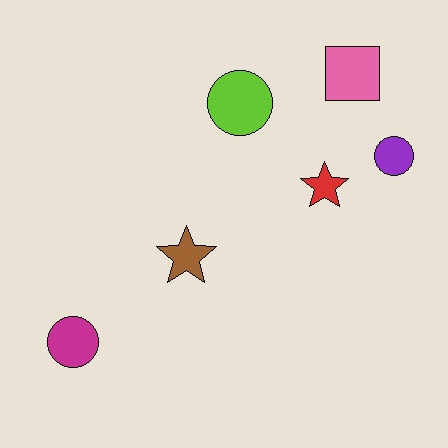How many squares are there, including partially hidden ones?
There is 1 square.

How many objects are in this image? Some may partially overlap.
There are 6 objects.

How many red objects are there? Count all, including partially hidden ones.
There is 1 red object.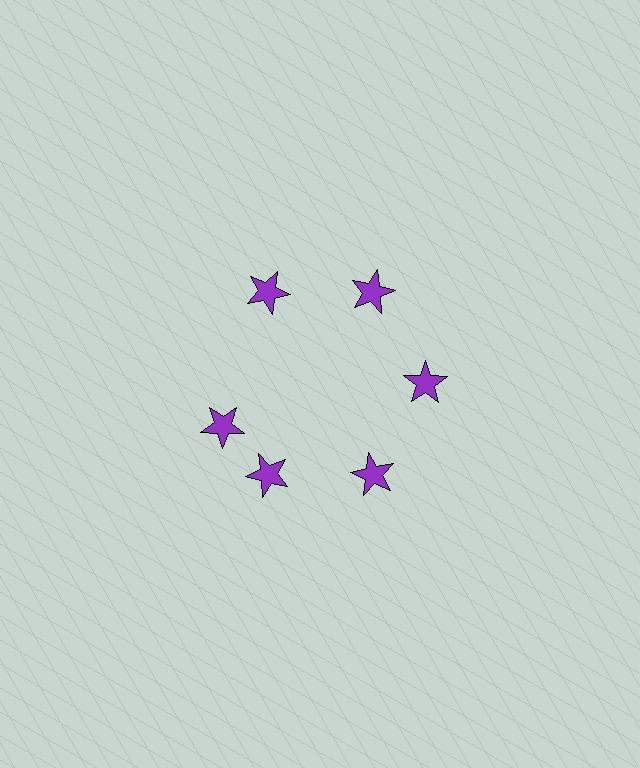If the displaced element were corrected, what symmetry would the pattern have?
It would have 6-fold rotational symmetry — the pattern would map onto itself every 60 degrees.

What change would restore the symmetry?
The symmetry would be restored by rotating it back into even spacing with its neighbors so that all 6 stars sit at equal angles and equal distance from the center.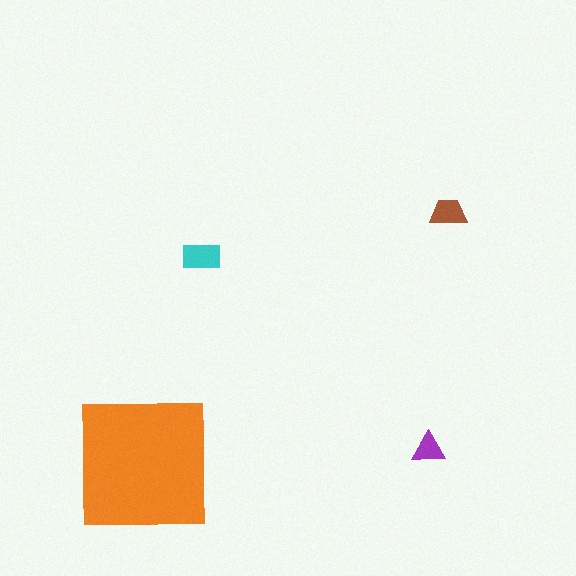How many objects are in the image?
There are 4 objects in the image.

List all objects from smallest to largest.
The purple triangle, the brown trapezoid, the cyan rectangle, the orange square.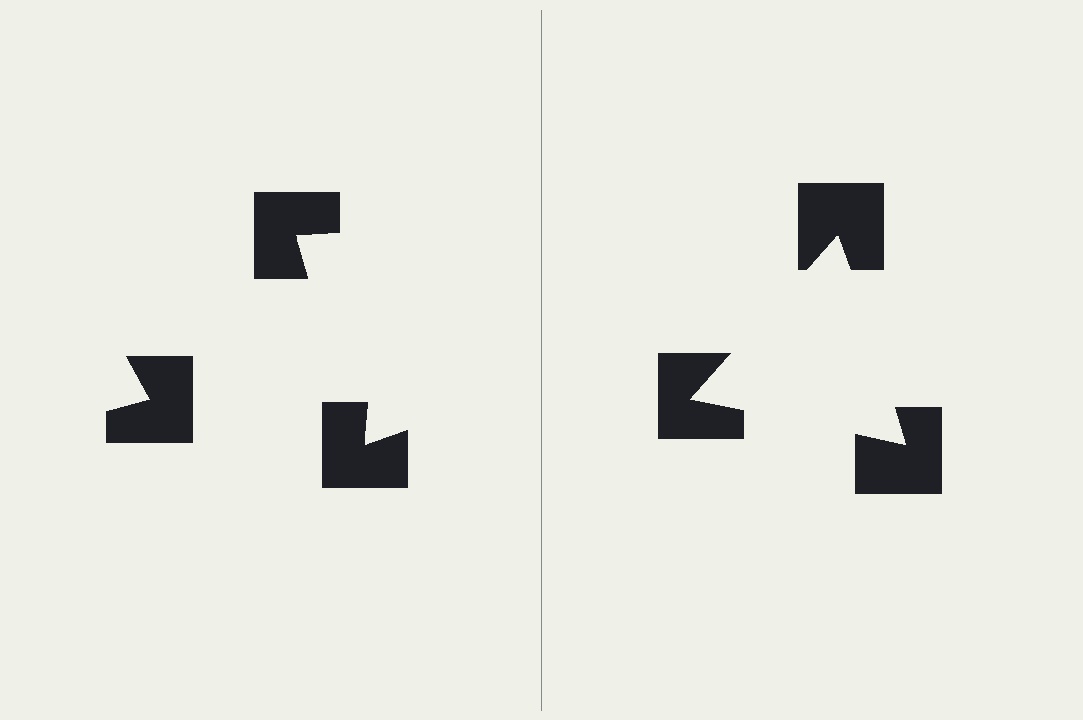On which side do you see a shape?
An illusory triangle appears on the right side. On the left side the wedge cuts are rotated, so no coherent shape forms.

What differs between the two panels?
The notched squares are positioned identically on both sides; only the wedge orientations differ. On the right they align to a triangle; on the left they are misaligned.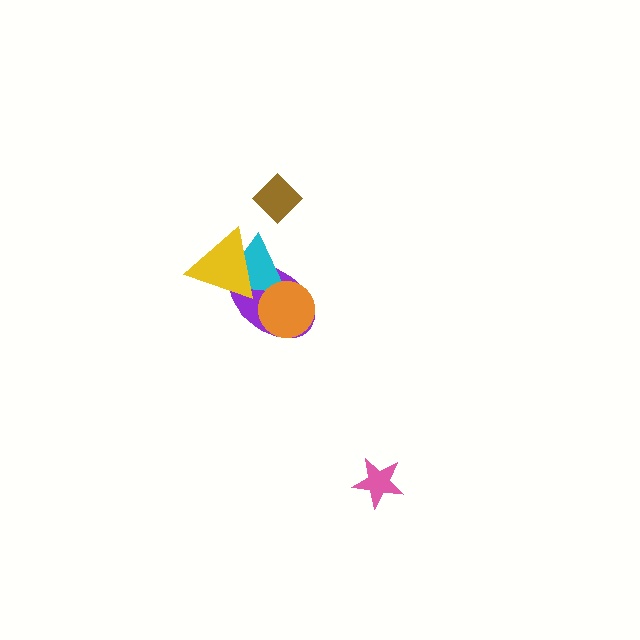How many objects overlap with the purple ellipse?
3 objects overlap with the purple ellipse.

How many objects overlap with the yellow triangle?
2 objects overlap with the yellow triangle.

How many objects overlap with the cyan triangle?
3 objects overlap with the cyan triangle.